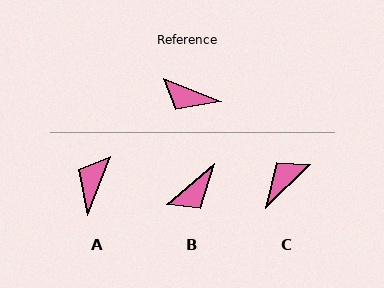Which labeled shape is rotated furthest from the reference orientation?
C, about 114 degrees away.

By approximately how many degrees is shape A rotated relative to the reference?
Approximately 89 degrees clockwise.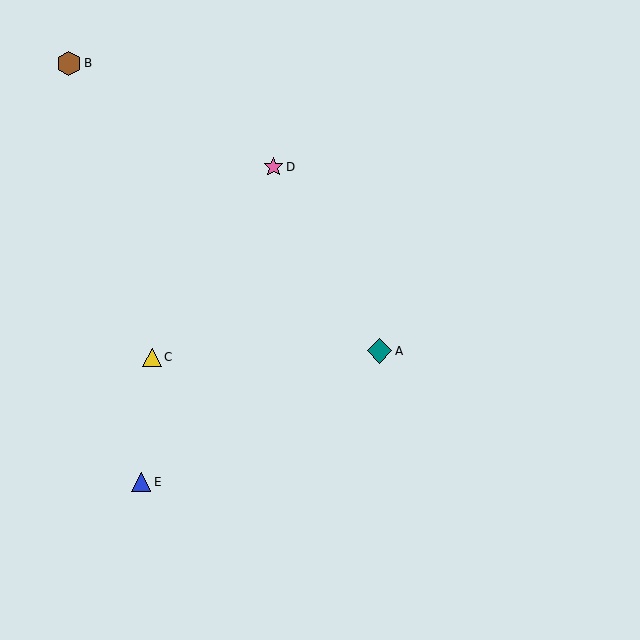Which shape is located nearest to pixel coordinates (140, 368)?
The yellow triangle (labeled C) at (152, 357) is nearest to that location.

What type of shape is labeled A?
Shape A is a teal diamond.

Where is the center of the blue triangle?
The center of the blue triangle is at (141, 482).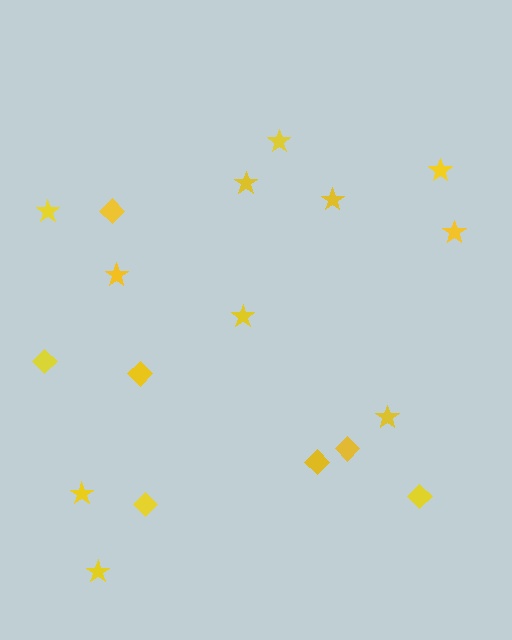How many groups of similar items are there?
There are 2 groups: one group of stars (11) and one group of diamonds (7).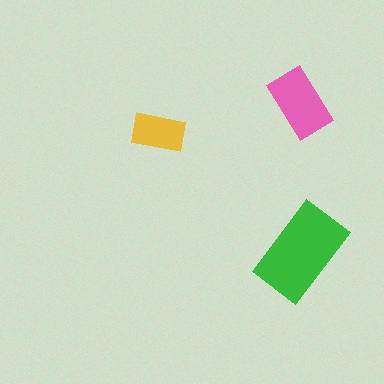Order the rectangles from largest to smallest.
the green one, the pink one, the yellow one.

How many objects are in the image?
There are 3 objects in the image.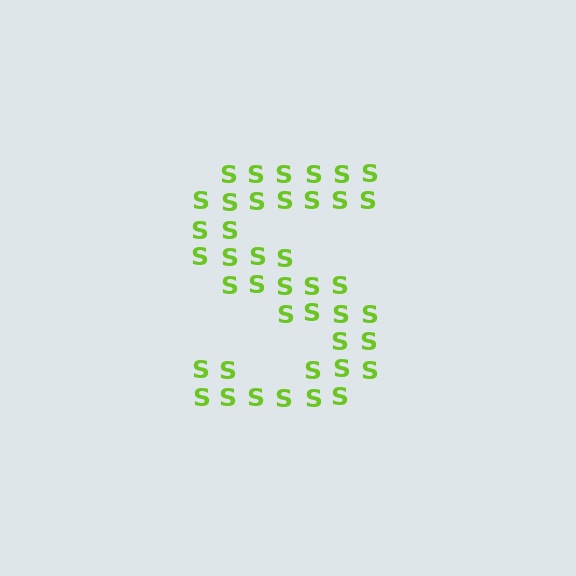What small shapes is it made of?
It is made of small letter S's.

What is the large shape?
The large shape is the letter S.